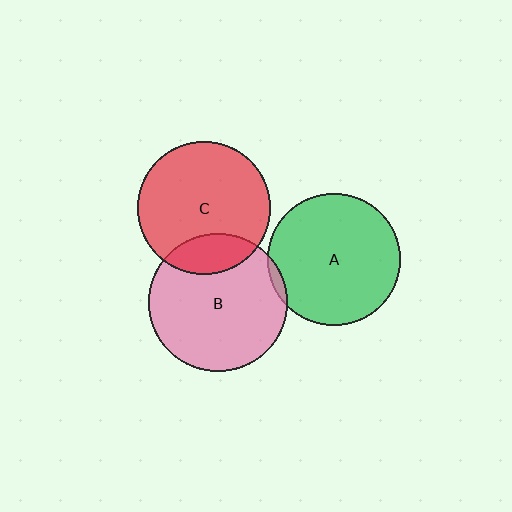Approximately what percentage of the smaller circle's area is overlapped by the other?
Approximately 20%.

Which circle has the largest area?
Circle B (pink).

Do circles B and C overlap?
Yes.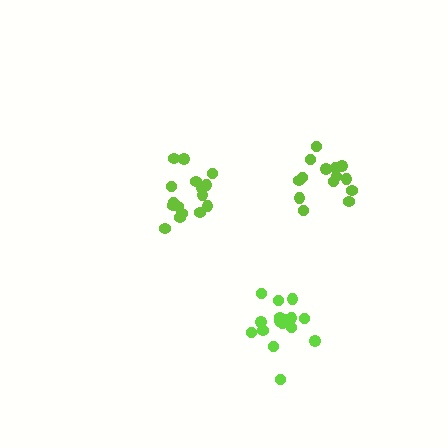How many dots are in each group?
Group 1: 16 dots, Group 2: 16 dots, Group 3: 14 dots (46 total).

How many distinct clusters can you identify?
There are 3 distinct clusters.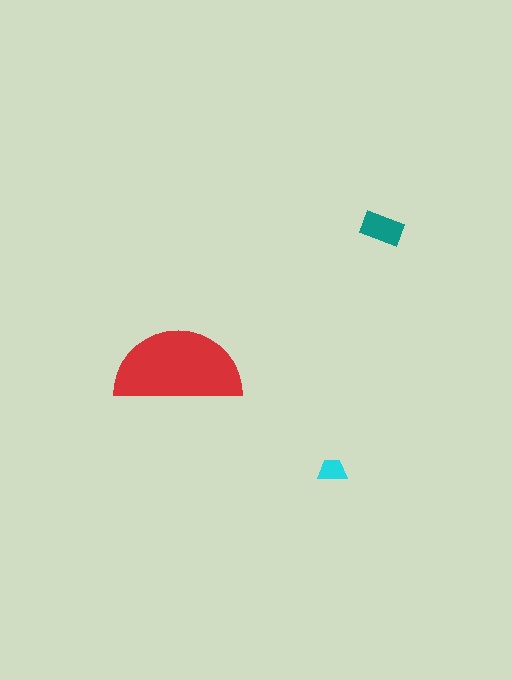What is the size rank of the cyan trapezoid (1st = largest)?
3rd.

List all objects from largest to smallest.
The red semicircle, the teal rectangle, the cyan trapezoid.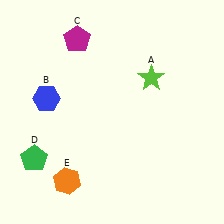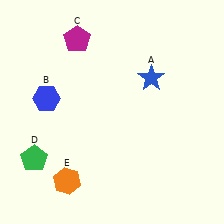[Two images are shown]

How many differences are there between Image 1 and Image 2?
There is 1 difference between the two images.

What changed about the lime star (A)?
In Image 1, A is lime. In Image 2, it changed to blue.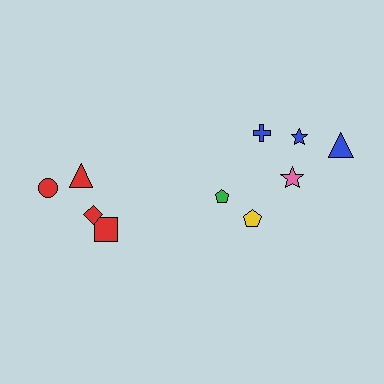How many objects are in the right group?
There are 6 objects.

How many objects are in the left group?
There are 4 objects.